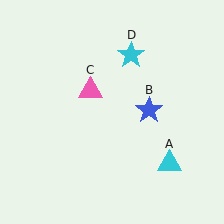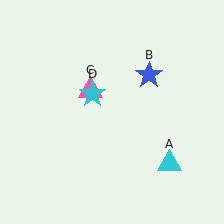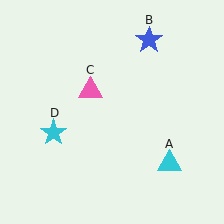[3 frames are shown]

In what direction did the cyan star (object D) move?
The cyan star (object D) moved down and to the left.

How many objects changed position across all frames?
2 objects changed position: blue star (object B), cyan star (object D).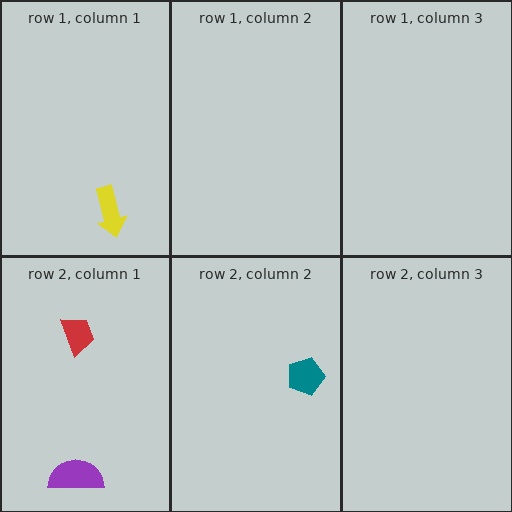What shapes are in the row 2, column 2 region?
The teal pentagon.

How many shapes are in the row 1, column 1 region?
1.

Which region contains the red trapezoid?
The row 2, column 1 region.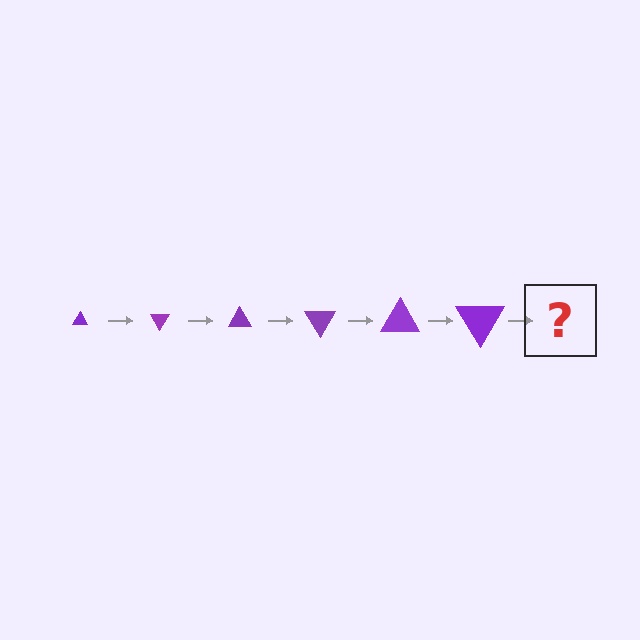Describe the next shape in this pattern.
It should be a triangle, larger than the previous one and rotated 360 degrees from the start.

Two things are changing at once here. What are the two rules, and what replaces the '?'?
The two rules are that the triangle grows larger each step and it rotates 60 degrees each step. The '?' should be a triangle, larger than the previous one and rotated 360 degrees from the start.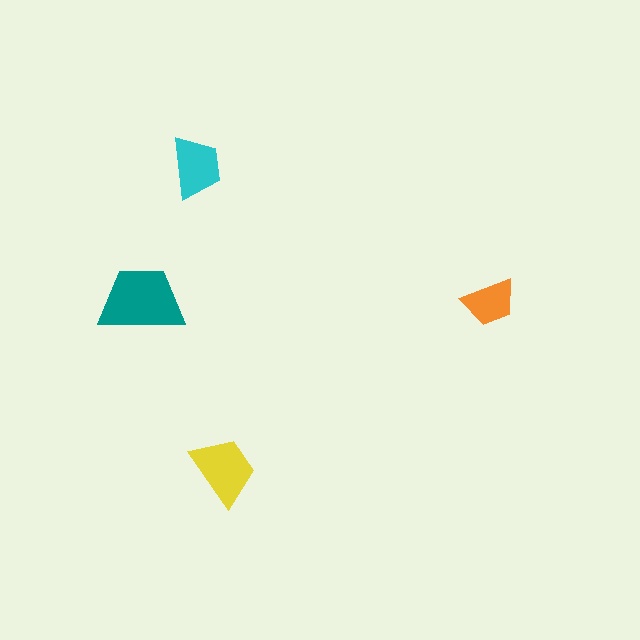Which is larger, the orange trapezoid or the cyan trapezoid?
The cyan one.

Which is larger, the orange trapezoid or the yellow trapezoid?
The yellow one.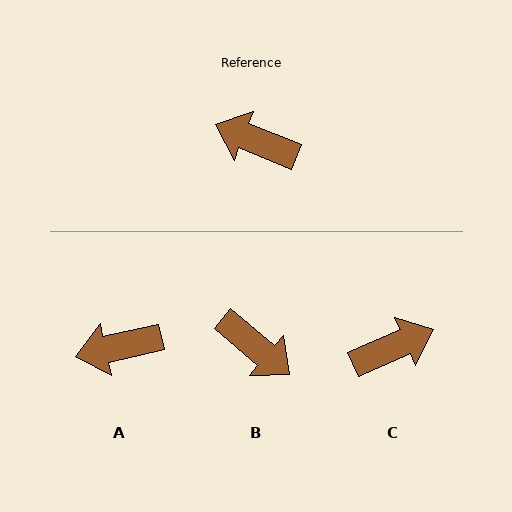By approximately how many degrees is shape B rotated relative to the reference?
Approximately 162 degrees counter-clockwise.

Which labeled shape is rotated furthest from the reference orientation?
B, about 162 degrees away.